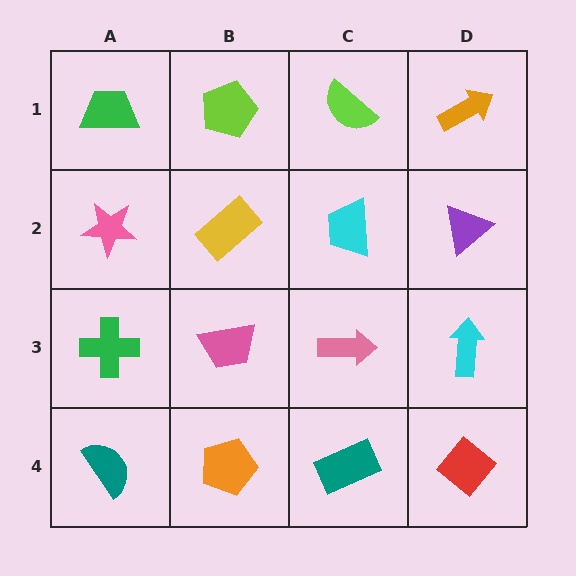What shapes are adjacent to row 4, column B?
A pink trapezoid (row 3, column B), a teal semicircle (row 4, column A), a teal rectangle (row 4, column C).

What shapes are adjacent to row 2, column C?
A lime semicircle (row 1, column C), a pink arrow (row 3, column C), a yellow rectangle (row 2, column B), a purple triangle (row 2, column D).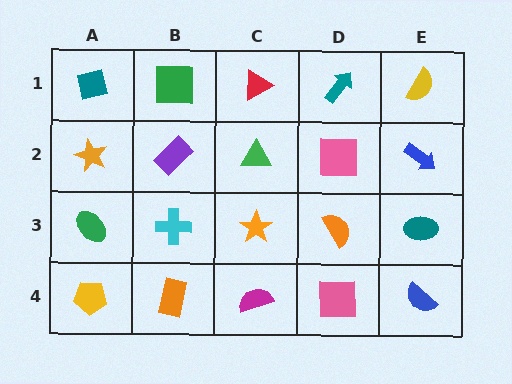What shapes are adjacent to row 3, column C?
A green triangle (row 2, column C), a magenta semicircle (row 4, column C), a cyan cross (row 3, column B), an orange semicircle (row 3, column D).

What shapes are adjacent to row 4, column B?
A cyan cross (row 3, column B), a yellow pentagon (row 4, column A), a magenta semicircle (row 4, column C).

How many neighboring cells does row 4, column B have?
3.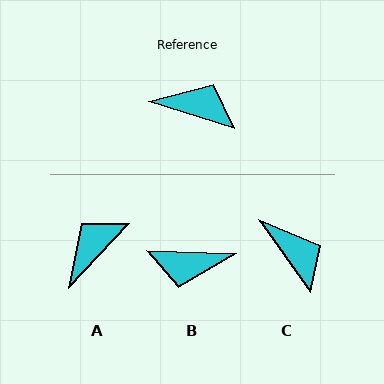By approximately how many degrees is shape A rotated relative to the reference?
Approximately 64 degrees counter-clockwise.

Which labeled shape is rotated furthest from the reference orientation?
B, about 165 degrees away.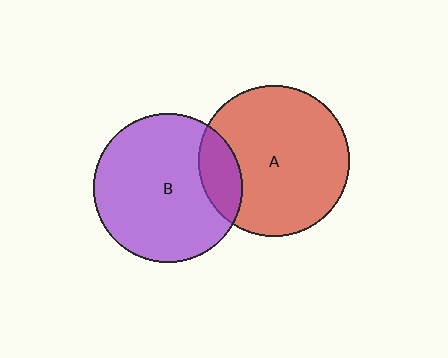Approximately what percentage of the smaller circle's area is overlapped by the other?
Approximately 15%.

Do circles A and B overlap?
Yes.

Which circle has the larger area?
Circle A (red).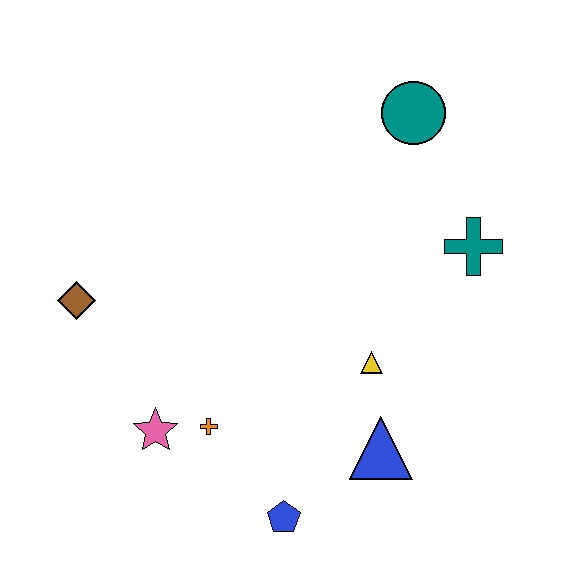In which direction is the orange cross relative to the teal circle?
The orange cross is below the teal circle.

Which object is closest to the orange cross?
The pink star is closest to the orange cross.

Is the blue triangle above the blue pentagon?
Yes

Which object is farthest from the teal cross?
The brown diamond is farthest from the teal cross.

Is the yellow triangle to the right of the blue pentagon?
Yes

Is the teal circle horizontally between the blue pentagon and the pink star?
No